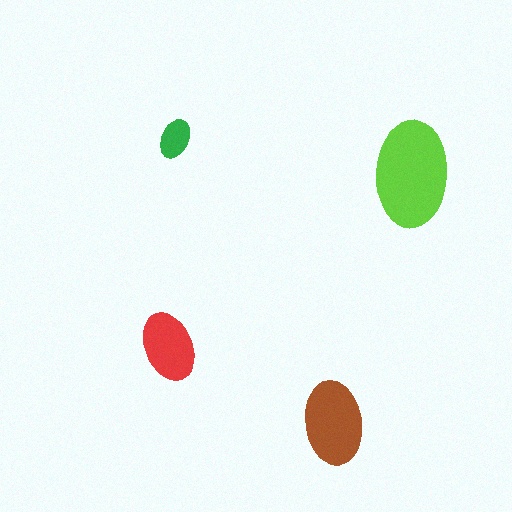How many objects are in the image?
There are 4 objects in the image.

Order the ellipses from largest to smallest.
the lime one, the brown one, the red one, the green one.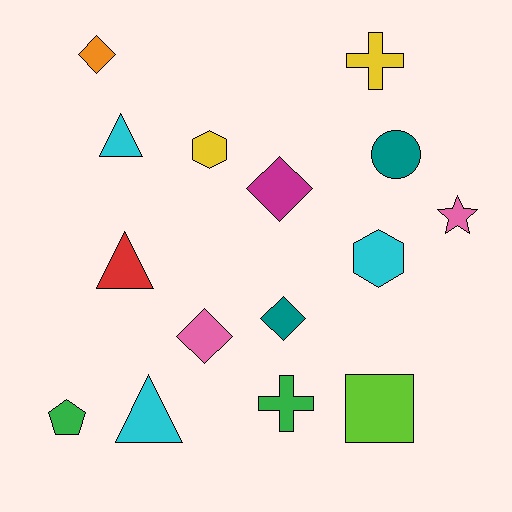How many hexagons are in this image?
There are 2 hexagons.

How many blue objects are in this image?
There are no blue objects.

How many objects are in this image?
There are 15 objects.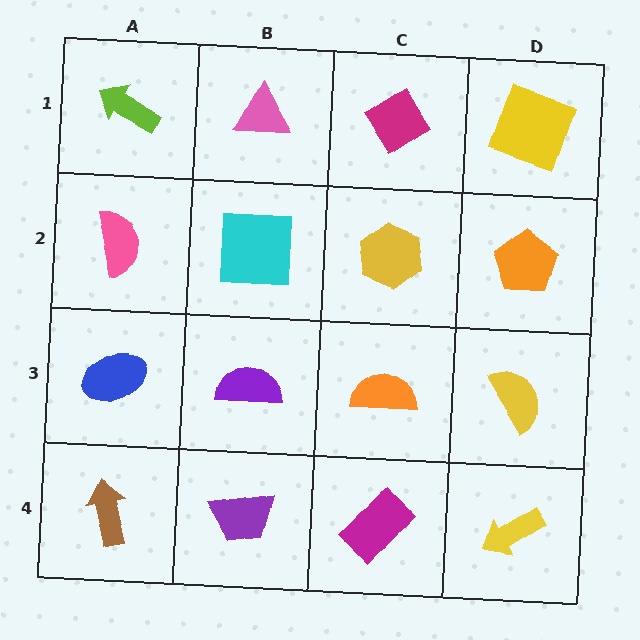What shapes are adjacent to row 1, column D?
An orange pentagon (row 2, column D), a magenta diamond (row 1, column C).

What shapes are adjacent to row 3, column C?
A yellow hexagon (row 2, column C), a magenta rectangle (row 4, column C), a purple semicircle (row 3, column B), a yellow semicircle (row 3, column D).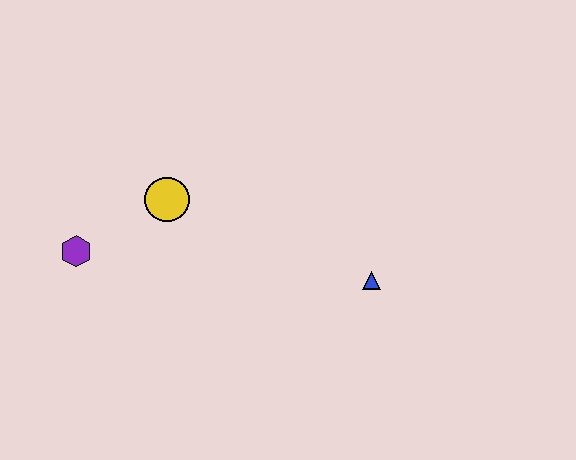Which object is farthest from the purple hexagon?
The blue triangle is farthest from the purple hexagon.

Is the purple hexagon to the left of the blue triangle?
Yes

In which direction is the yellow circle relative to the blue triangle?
The yellow circle is to the left of the blue triangle.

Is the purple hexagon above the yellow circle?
No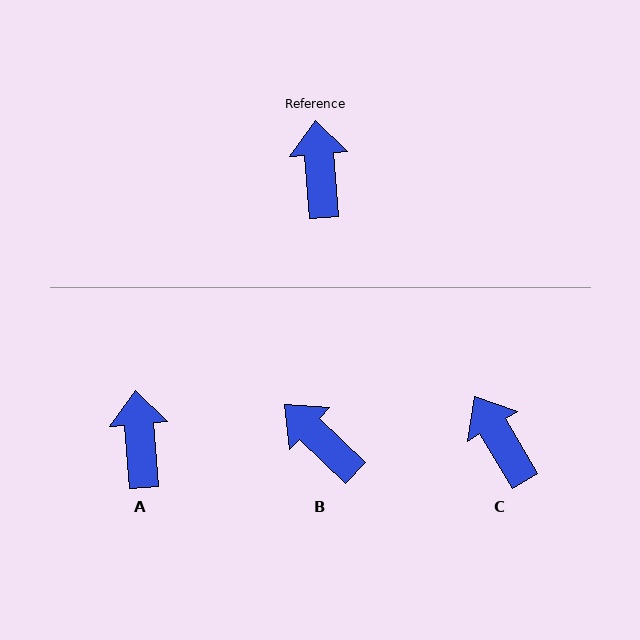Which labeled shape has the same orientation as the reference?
A.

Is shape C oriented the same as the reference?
No, it is off by about 26 degrees.